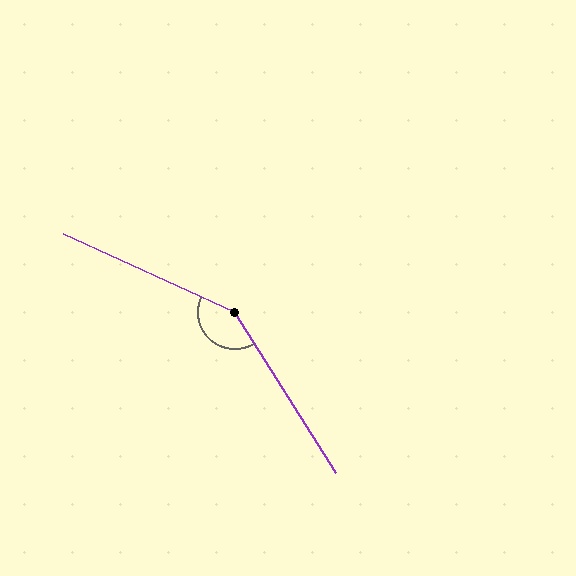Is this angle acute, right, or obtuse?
It is obtuse.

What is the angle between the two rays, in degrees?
Approximately 147 degrees.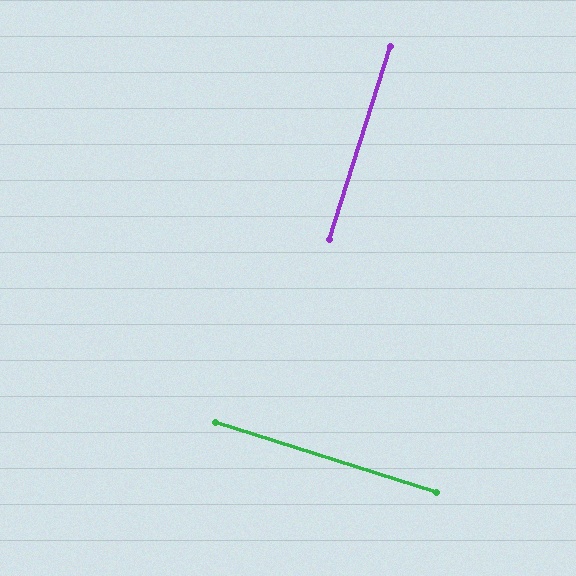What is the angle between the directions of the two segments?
Approximately 90 degrees.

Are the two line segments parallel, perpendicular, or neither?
Perpendicular — they meet at approximately 90°.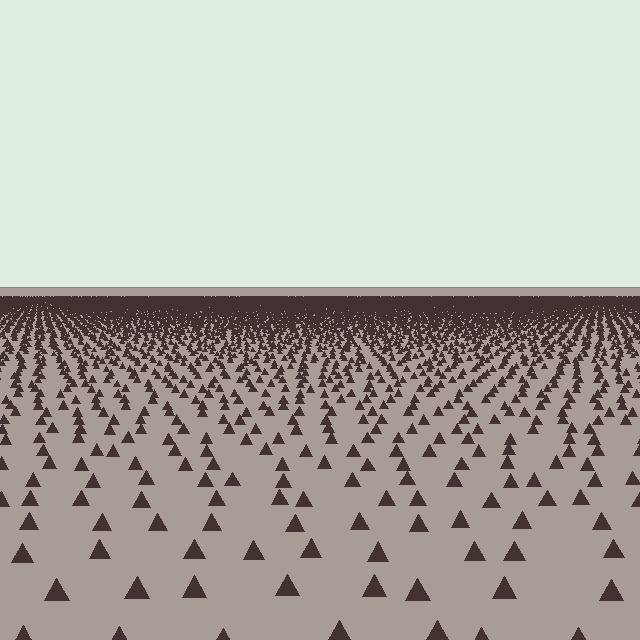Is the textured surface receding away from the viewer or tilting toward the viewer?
The surface is receding away from the viewer. Texture elements get smaller and denser toward the top.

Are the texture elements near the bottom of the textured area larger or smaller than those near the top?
Larger. Near the bottom, elements are closer to the viewer and appear at a bigger on-screen size.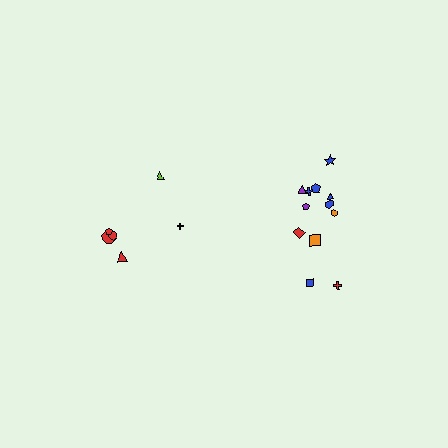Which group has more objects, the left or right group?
The right group.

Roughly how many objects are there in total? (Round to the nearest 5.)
Roughly 20 objects in total.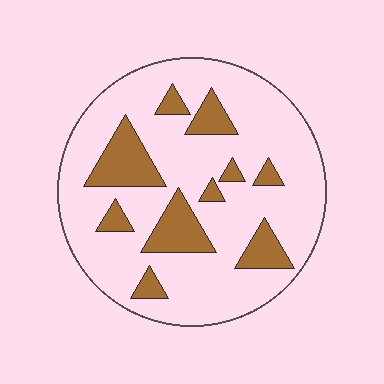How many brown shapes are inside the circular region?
10.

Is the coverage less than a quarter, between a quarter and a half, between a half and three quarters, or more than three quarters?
Less than a quarter.